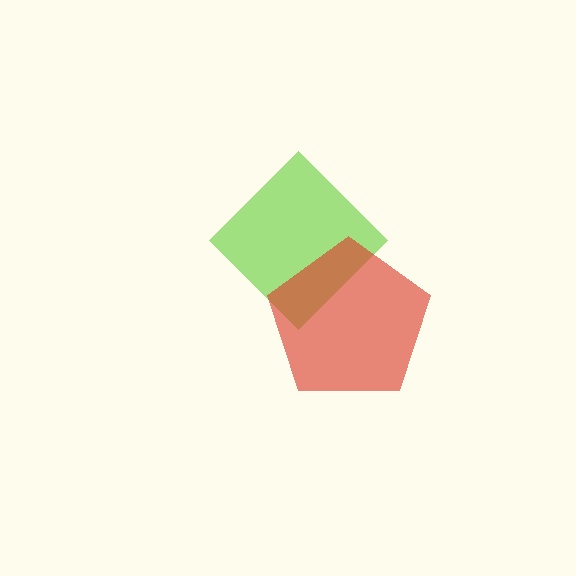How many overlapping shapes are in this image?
There are 2 overlapping shapes in the image.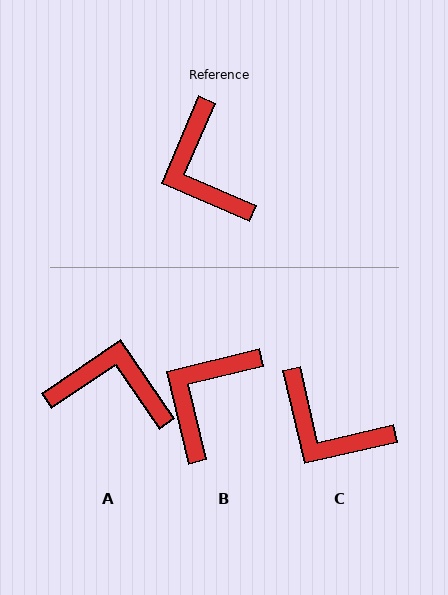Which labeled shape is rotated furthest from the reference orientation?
A, about 122 degrees away.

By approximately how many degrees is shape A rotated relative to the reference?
Approximately 122 degrees clockwise.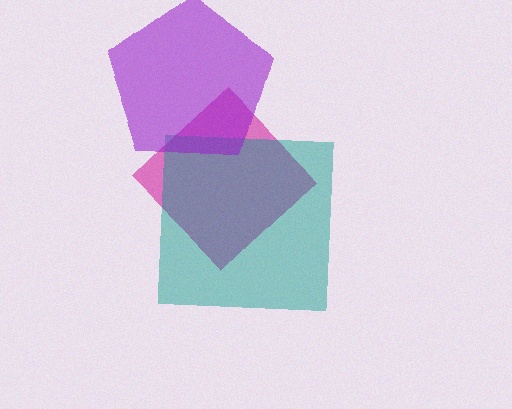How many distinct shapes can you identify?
There are 3 distinct shapes: a magenta diamond, a teal square, a purple pentagon.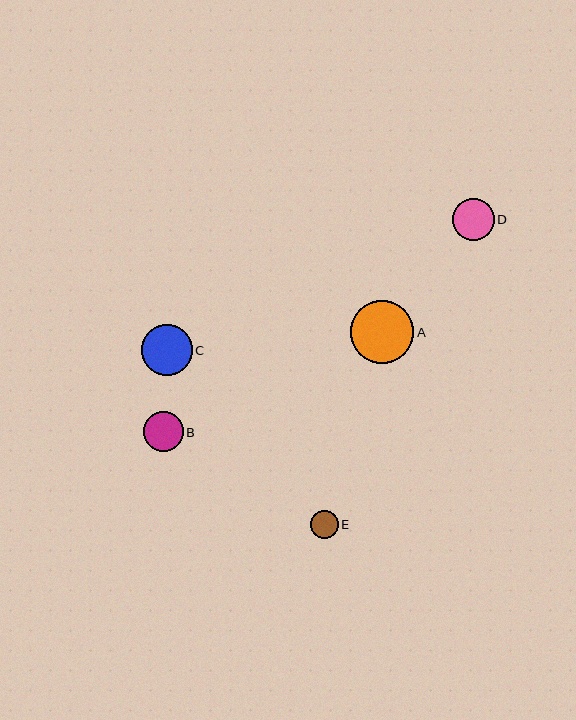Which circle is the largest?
Circle A is the largest with a size of approximately 63 pixels.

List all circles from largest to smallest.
From largest to smallest: A, C, D, B, E.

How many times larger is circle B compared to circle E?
Circle B is approximately 1.4 times the size of circle E.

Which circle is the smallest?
Circle E is the smallest with a size of approximately 28 pixels.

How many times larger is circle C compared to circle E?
Circle C is approximately 1.8 times the size of circle E.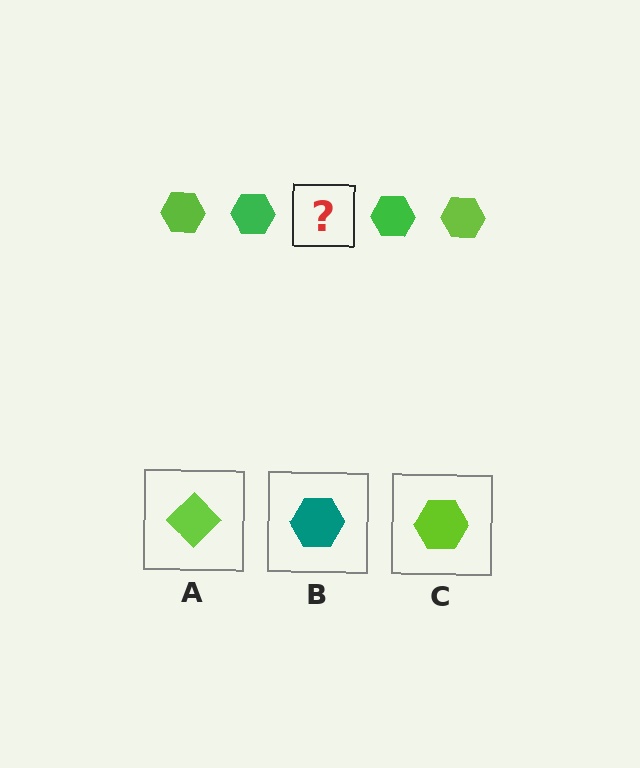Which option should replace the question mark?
Option C.